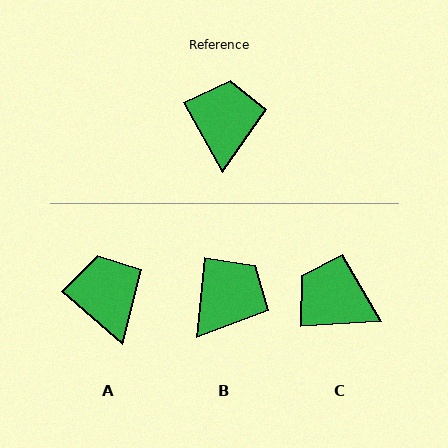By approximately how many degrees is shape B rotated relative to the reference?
Approximately 35 degrees clockwise.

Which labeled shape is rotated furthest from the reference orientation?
C, about 64 degrees away.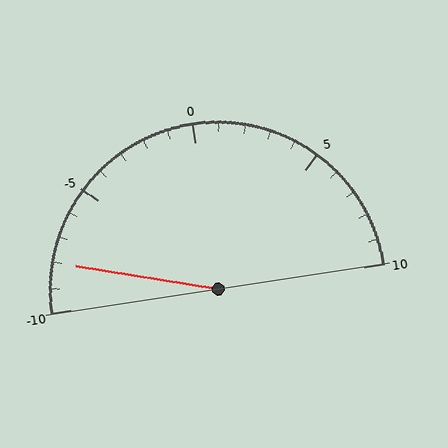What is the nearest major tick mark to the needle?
The nearest major tick mark is -10.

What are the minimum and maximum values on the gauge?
The gauge ranges from -10 to 10.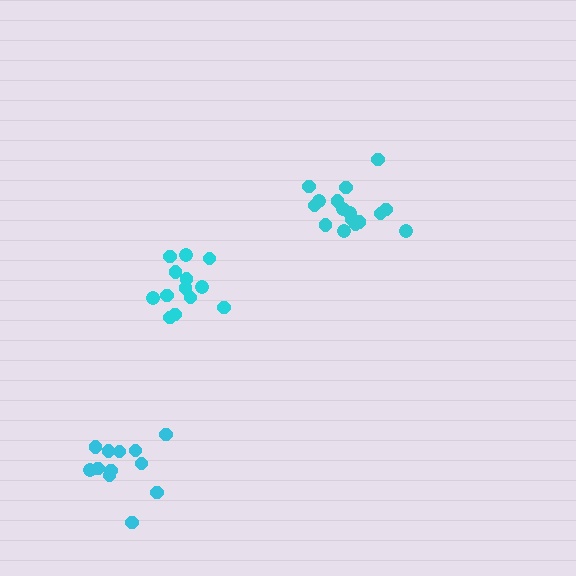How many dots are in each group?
Group 1: 13 dots, Group 2: 16 dots, Group 3: 12 dots (41 total).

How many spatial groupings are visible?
There are 3 spatial groupings.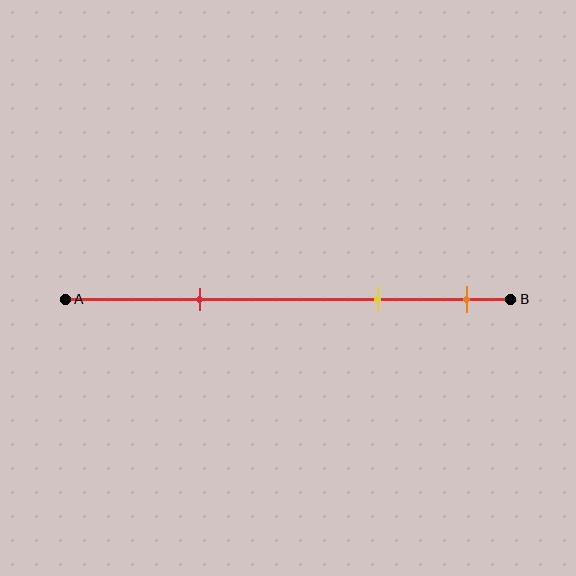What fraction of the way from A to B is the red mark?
The red mark is approximately 30% (0.3) of the way from A to B.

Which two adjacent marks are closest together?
The yellow and orange marks are the closest adjacent pair.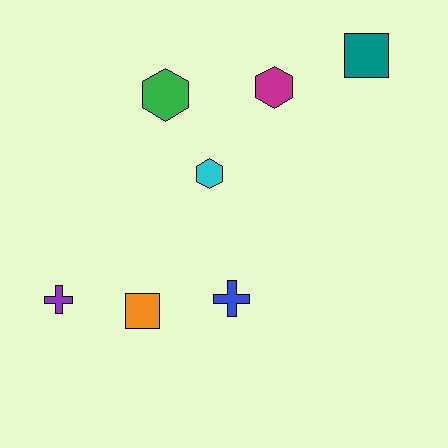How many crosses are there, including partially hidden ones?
There are 2 crosses.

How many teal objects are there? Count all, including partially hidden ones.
There is 1 teal object.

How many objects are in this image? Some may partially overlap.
There are 7 objects.